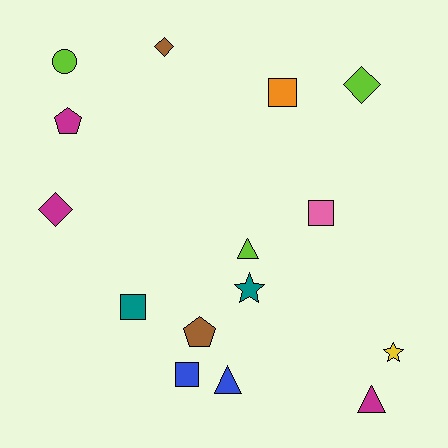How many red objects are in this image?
There are no red objects.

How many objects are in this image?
There are 15 objects.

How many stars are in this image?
There are 2 stars.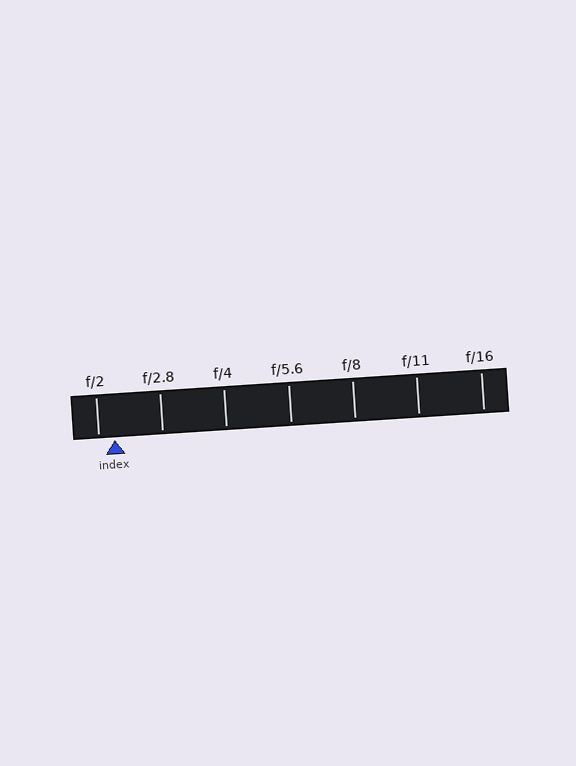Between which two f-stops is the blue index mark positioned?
The index mark is between f/2 and f/2.8.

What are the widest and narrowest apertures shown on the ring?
The widest aperture shown is f/2 and the narrowest is f/16.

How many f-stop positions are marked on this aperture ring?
There are 7 f-stop positions marked.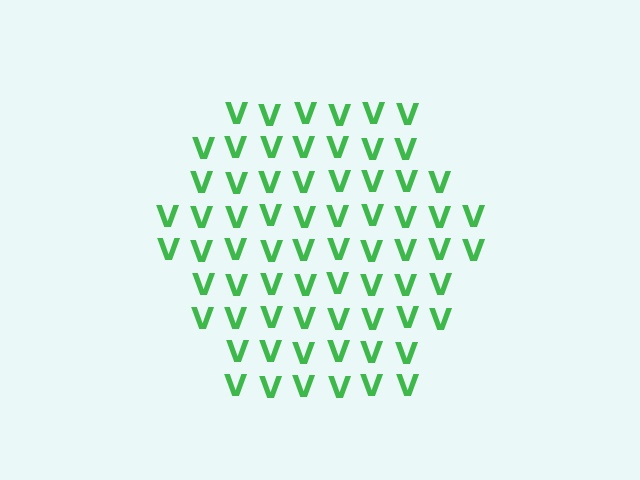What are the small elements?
The small elements are letter V's.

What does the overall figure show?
The overall figure shows a hexagon.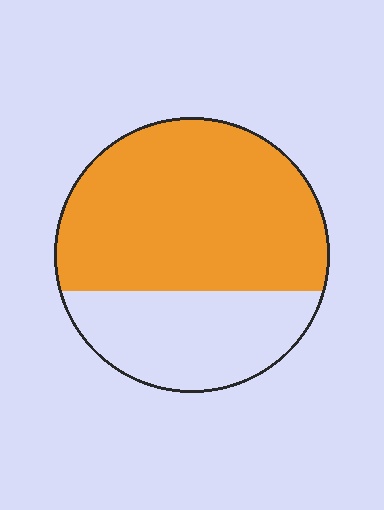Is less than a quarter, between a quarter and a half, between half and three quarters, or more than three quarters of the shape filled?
Between half and three quarters.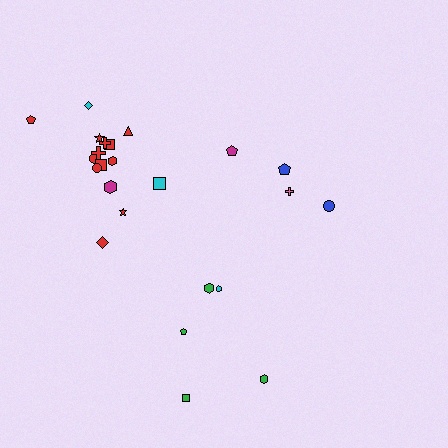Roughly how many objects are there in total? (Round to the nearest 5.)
Roughly 25 objects in total.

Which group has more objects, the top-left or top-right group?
The top-left group.